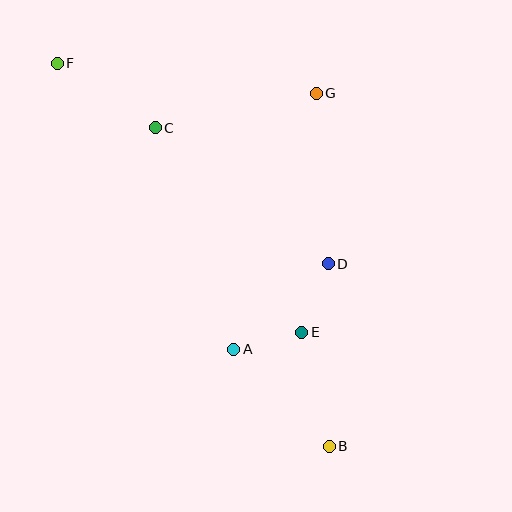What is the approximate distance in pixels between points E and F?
The distance between E and F is approximately 363 pixels.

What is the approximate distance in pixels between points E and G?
The distance between E and G is approximately 239 pixels.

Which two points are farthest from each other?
Points B and F are farthest from each other.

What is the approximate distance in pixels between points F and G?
The distance between F and G is approximately 261 pixels.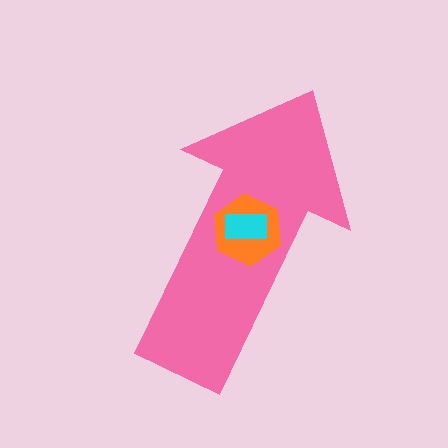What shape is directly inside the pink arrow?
The orange hexagon.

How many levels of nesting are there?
3.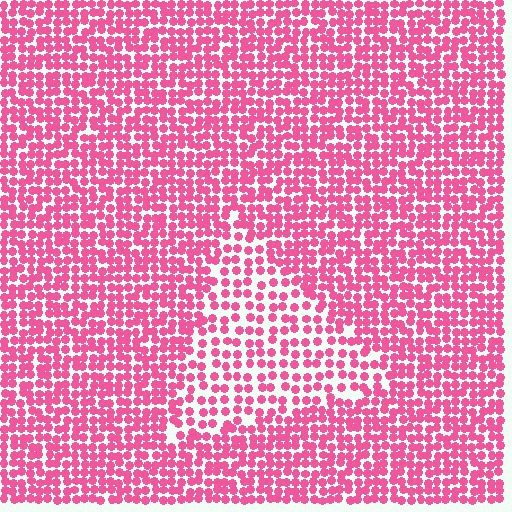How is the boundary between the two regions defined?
The boundary is defined by a change in element density (approximately 1.7x ratio). All elements are the same color, size, and shape.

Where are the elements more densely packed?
The elements are more densely packed outside the triangle boundary.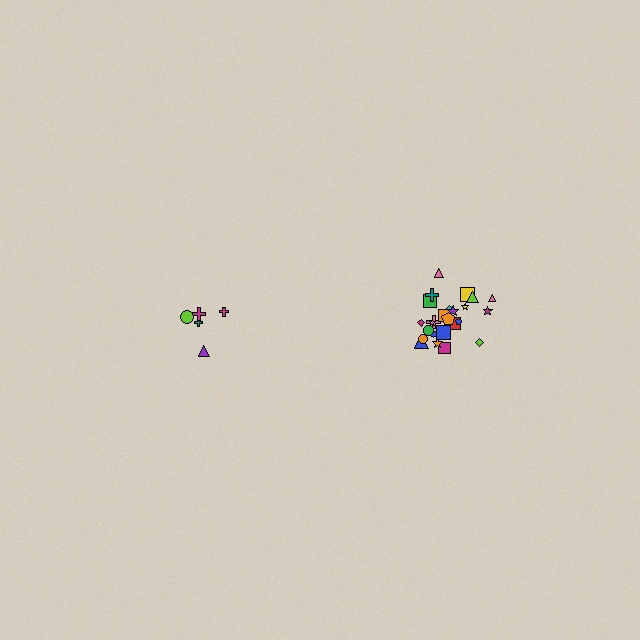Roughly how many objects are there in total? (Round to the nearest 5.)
Roughly 30 objects in total.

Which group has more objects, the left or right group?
The right group.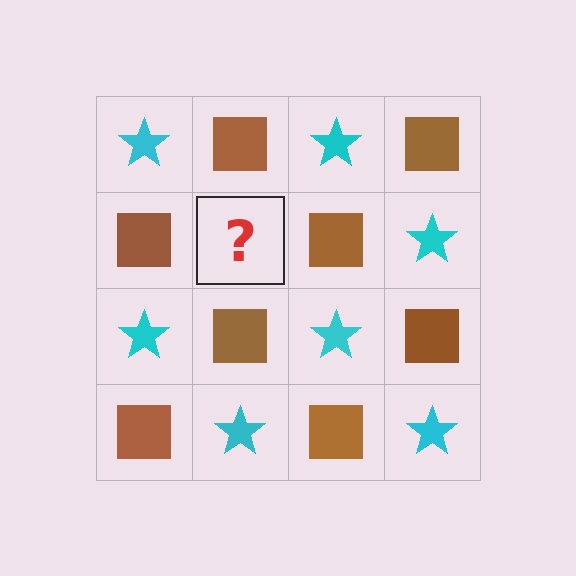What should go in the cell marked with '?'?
The missing cell should contain a cyan star.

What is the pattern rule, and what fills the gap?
The rule is that it alternates cyan star and brown square in a checkerboard pattern. The gap should be filled with a cyan star.